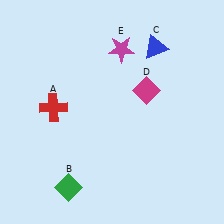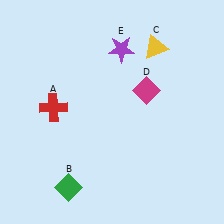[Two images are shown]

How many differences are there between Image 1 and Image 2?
There are 2 differences between the two images.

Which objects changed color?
C changed from blue to yellow. E changed from magenta to purple.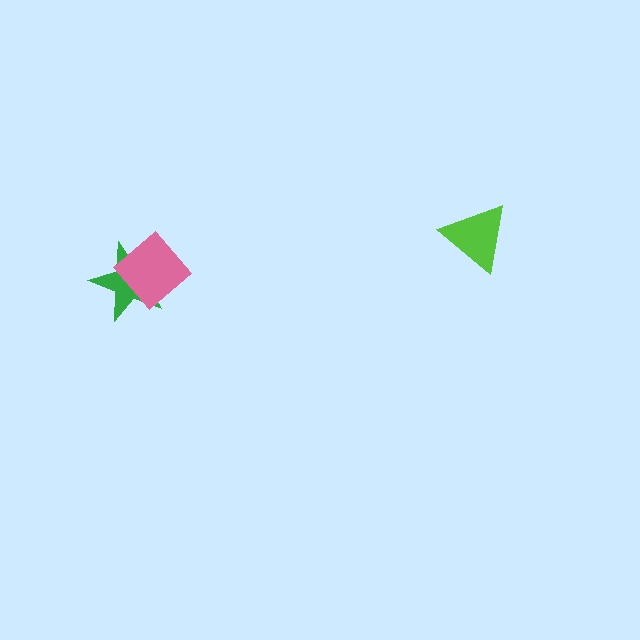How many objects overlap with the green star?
1 object overlaps with the green star.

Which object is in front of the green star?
The pink diamond is in front of the green star.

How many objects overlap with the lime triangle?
0 objects overlap with the lime triangle.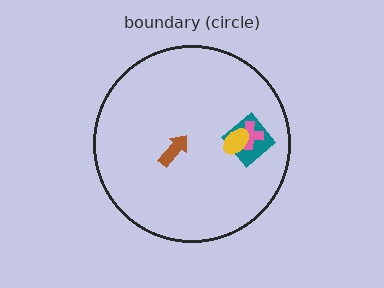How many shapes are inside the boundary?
4 inside, 0 outside.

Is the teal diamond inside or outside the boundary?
Inside.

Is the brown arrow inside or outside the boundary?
Inside.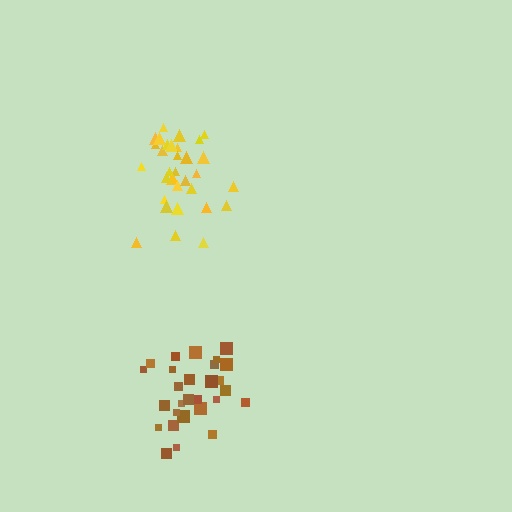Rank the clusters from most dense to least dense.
yellow, brown.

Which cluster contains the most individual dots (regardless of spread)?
Yellow (32).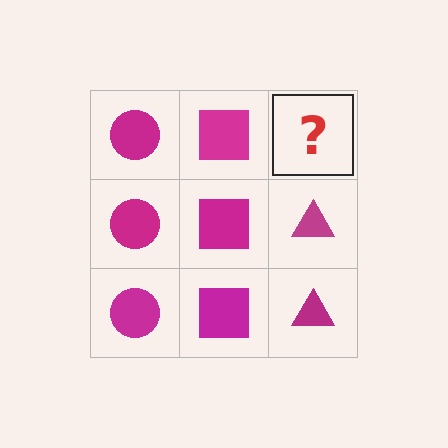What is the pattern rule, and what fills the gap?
The rule is that each column has a consistent shape. The gap should be filled with a magenta triangle.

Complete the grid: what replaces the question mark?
The question mark should be replaced with a magenta triangle.